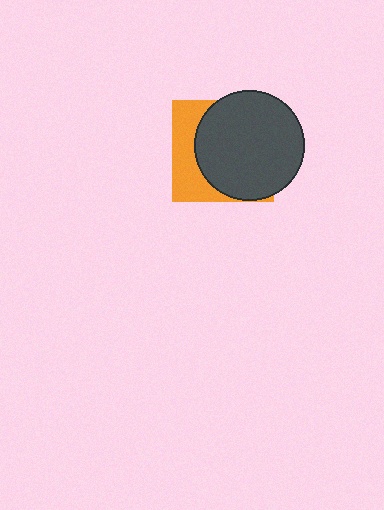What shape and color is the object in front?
The object in front is a dark gray circle.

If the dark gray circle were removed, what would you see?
You would see the complete orange square.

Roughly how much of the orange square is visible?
A small part of it is visible (roughly 32%).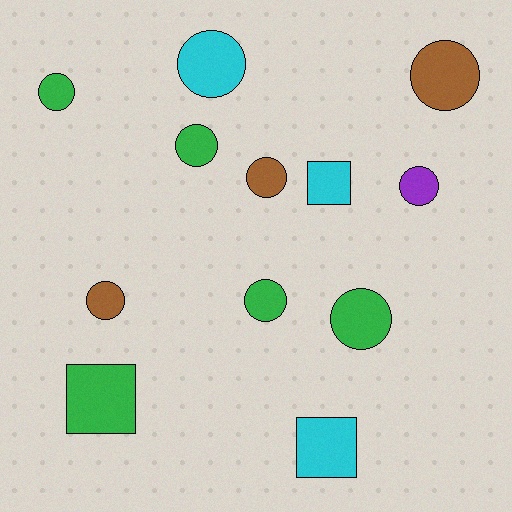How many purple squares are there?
There are no purple squares.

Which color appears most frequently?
Green, with 5 objects.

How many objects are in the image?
There are 12 objects.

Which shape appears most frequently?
Circle, with 9 objects.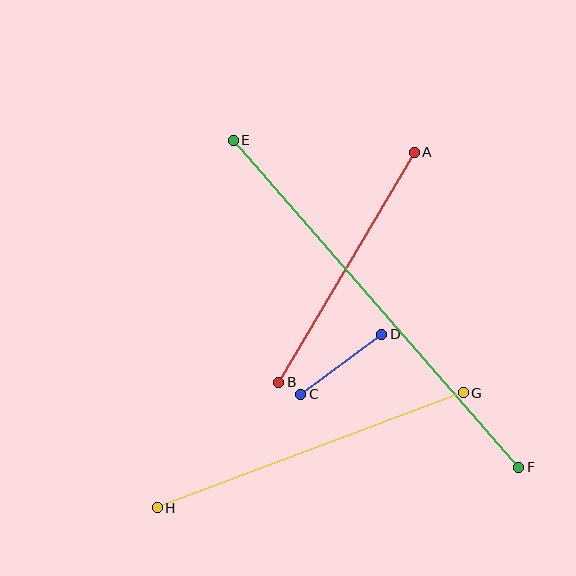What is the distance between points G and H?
The distance is approximately 327 pixels.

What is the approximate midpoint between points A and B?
The midpoint is at approximately (346, 267) pixels.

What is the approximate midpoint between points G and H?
The midpoint is at approximately (310, 450) pixels.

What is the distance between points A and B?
The distance is approximately 267 pixels.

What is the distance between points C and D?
The distance is approximately 100 pixels.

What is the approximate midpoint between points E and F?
The midpoint is at approximately (376, 304) pixels.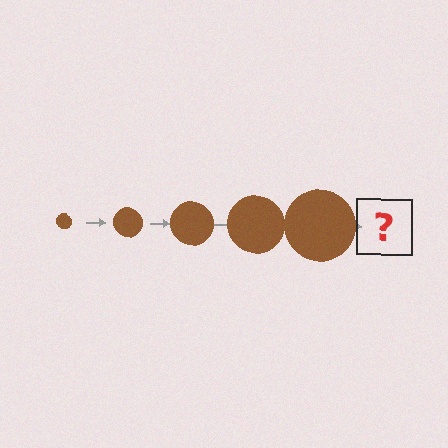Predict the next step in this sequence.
The next step is a brown circle, larger than the previous one.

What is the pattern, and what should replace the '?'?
The pattern is that the circle gets progressively larger each step. The '?' should be a brown circle, larger than the previous one.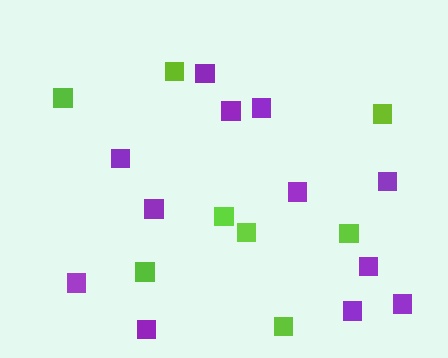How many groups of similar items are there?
There are 2 groups: one group of purple squares (12) and one group of lime squares (8).